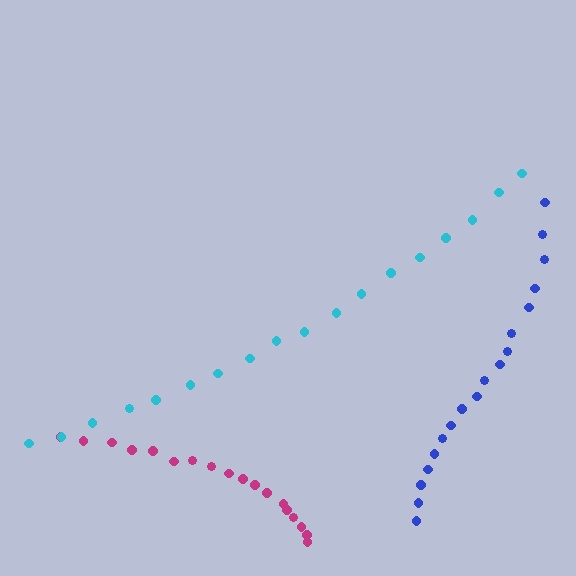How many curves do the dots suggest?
There are 3 distinct paths.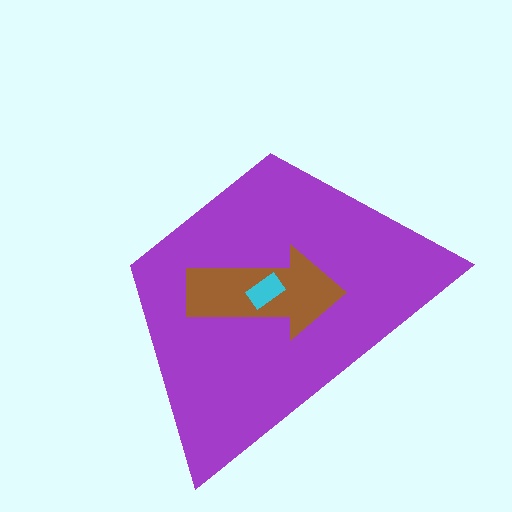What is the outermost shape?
The purple trapezoid.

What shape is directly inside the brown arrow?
The cyan rectangle.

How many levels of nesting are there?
3.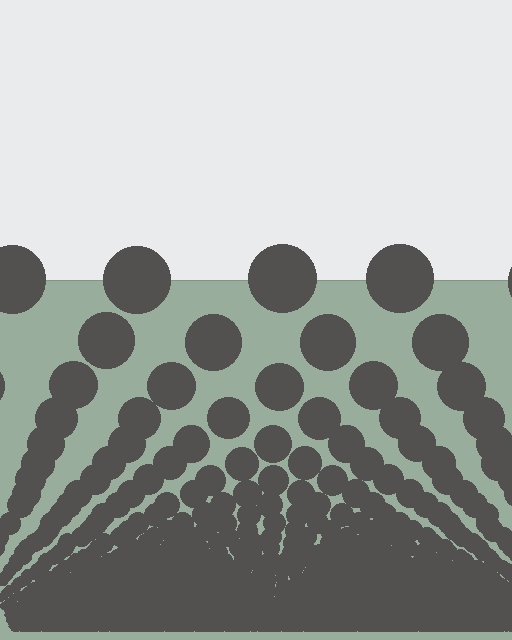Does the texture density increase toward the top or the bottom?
Density increases toward the bottom.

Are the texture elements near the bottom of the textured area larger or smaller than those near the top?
Smaller. The gradient is inverted — elements near the bottom are smaller and denser.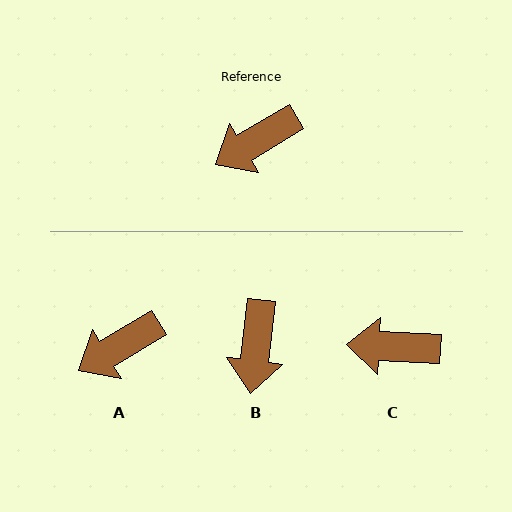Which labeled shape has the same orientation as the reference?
A.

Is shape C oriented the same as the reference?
No, it is off by about 34 degrees.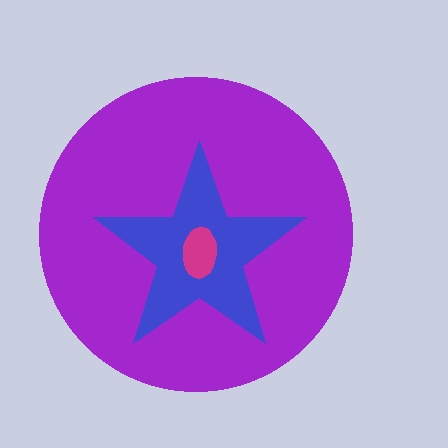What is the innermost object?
The magenta ellipse.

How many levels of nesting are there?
3.